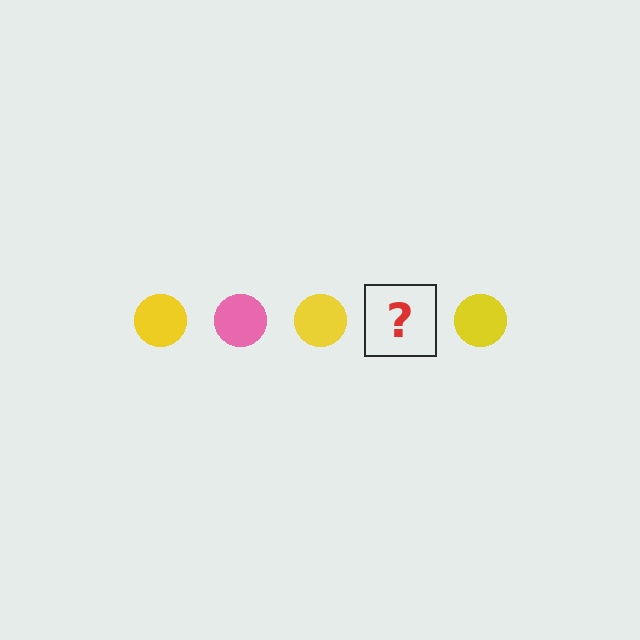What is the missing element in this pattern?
The missing element is a pink circle.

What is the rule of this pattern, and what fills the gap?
The rule is that the pattern cycles through yellow, pink circles. The gap should be filled with a pink circle.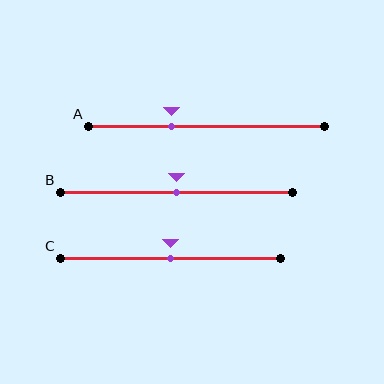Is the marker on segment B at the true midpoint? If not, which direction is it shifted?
Yes, the marker on segment B is at the true midpoint.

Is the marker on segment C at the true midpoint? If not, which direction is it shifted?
Yes, the marker on segment C is at the true midpoint.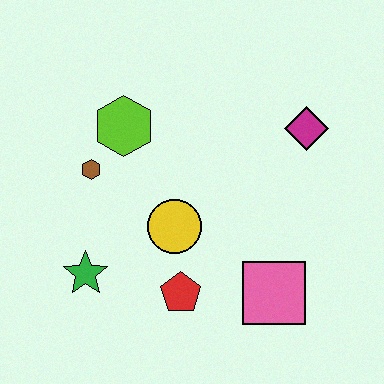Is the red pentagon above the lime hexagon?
No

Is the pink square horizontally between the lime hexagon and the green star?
No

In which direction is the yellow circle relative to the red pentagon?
The yellow circle is above the red pentagon.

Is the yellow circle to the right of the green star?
Yes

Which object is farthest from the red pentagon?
The magenta diamond is farthest from the red pentagon.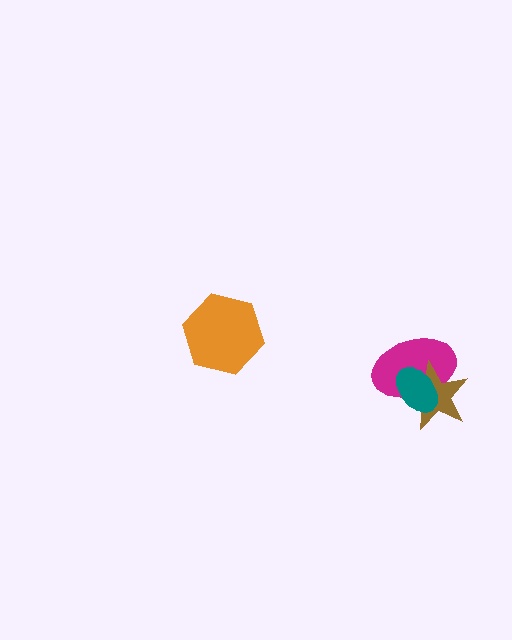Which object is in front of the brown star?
The teal ellipse is in front of the brown star.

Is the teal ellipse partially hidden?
No, no other shape covers it.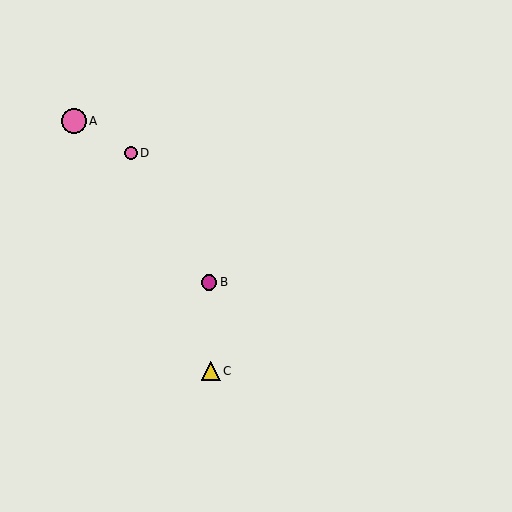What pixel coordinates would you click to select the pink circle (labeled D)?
Click at (131, 153) to select the pink circle D.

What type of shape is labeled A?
Shape A is a pink circle.